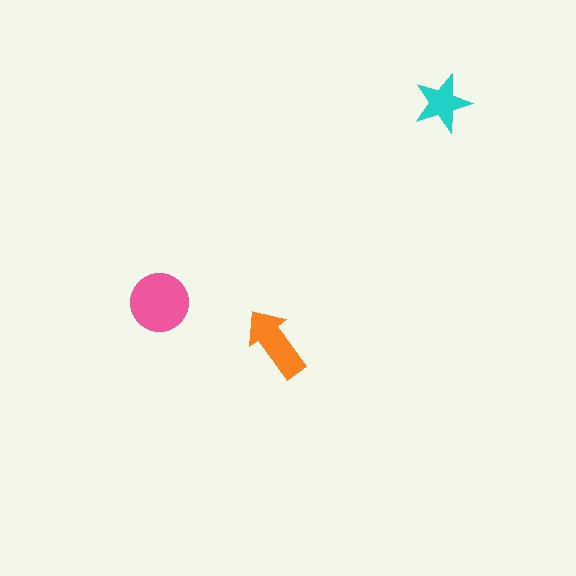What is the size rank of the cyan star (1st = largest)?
3rd.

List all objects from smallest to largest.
The cyan star, the orange arrow, the pink circle.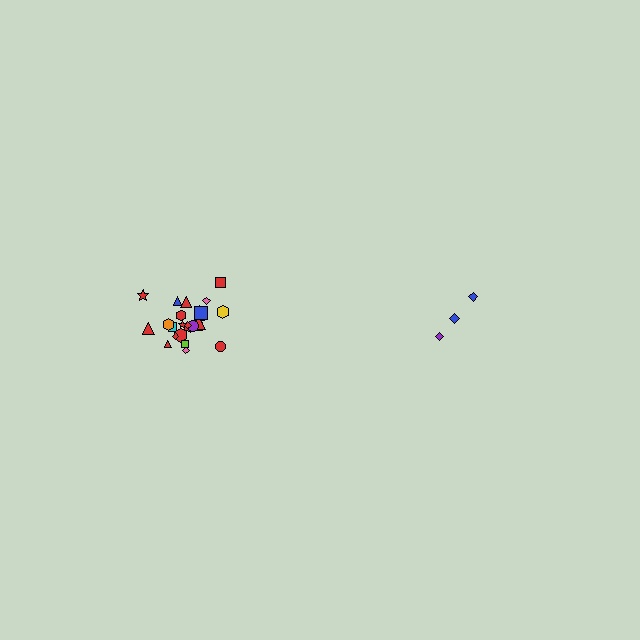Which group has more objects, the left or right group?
The left group.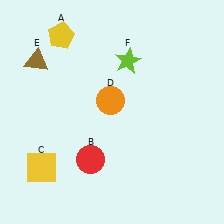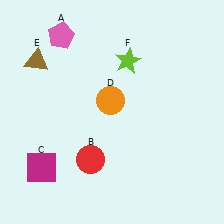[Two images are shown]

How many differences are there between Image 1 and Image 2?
There are 2 differences between the two images.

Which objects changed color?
A changed from yellow to pink. C changed from yellow to magenta.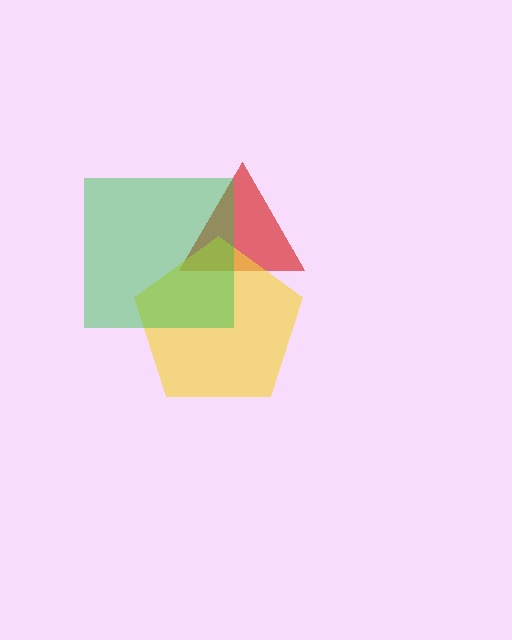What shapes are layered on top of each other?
The layered shapes are: a red triangle, a yellow pentagon, a green square.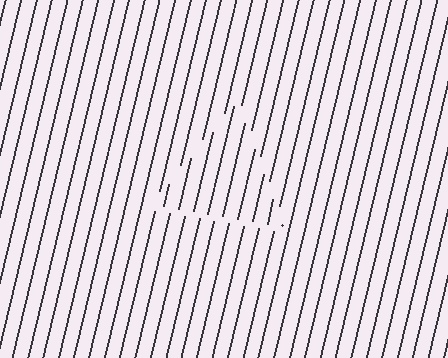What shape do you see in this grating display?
An illusory triangle. The interior of the shape contains the same grating, shifted by half a period — the contour is defined by the phase discontinuity where line-ends from the inner and outer gratings abut.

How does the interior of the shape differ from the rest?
The interior of the shape contains the same grating, shifted by half a period — the contour is defined by the phase discontinuity where line-ends from the inner and outer gratings abut.